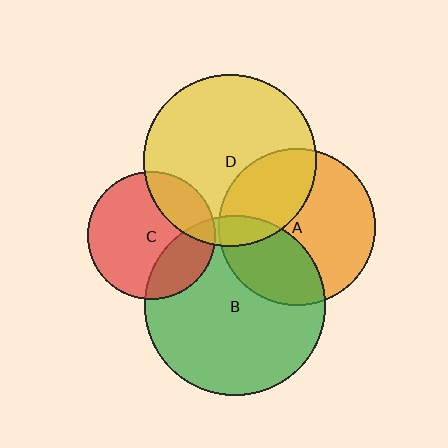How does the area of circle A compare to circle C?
Approximately 1.5 times.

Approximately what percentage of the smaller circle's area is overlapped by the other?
Approximately 25%.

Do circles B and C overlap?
Yes.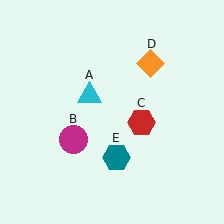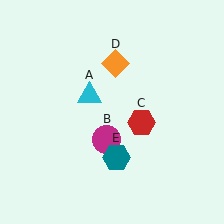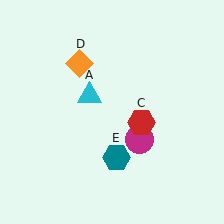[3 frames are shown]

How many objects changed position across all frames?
2 objects changed position: magenta circle (object B), orange diamond (object D).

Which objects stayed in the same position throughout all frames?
Cyan triangle (object A) and red hexagon (object C) and teal hexagon (object E) remained stationary.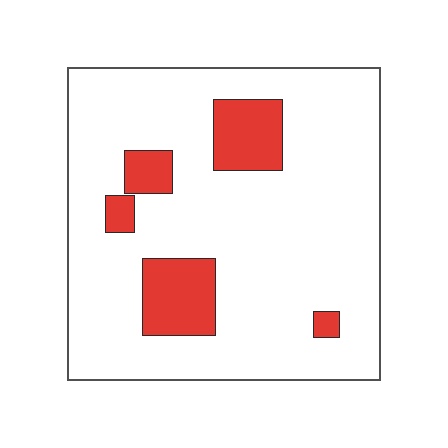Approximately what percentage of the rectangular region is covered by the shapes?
Approximately 15%.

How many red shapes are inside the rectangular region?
5.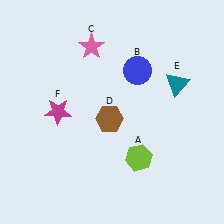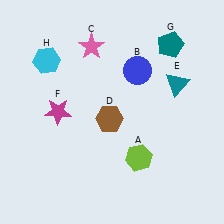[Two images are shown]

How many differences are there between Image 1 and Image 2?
There are 2 differences between the two images.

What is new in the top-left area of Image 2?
A cyan hexagon (H) was added in the top-left area of Image 2.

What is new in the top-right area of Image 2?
A teal pentagon (G) was added in the top-right area of Image 2.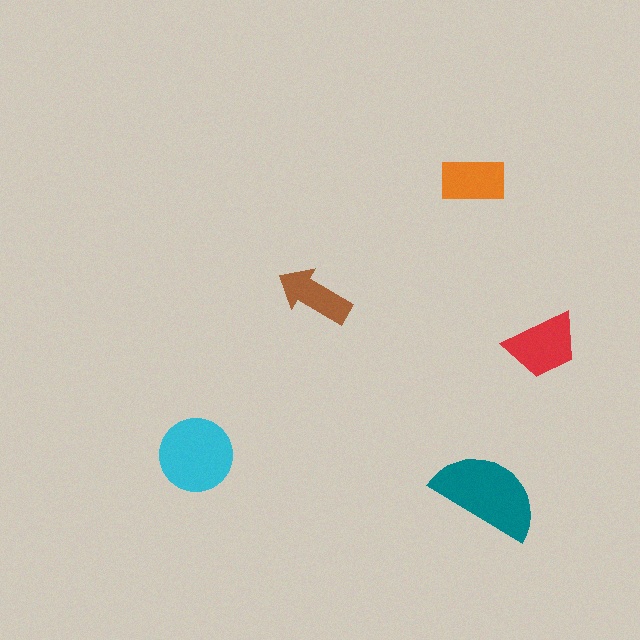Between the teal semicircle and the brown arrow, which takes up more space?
The teal semicircle.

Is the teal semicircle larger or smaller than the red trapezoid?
Larger.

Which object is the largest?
The teal semicircle.